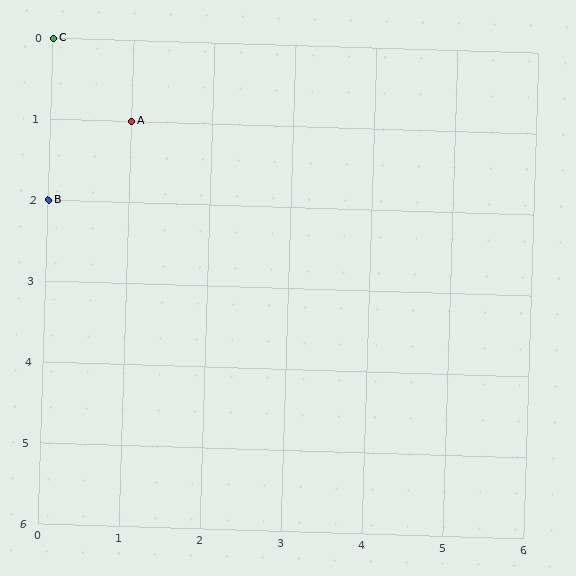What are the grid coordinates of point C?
Point C is at grid coordinates (0, 0).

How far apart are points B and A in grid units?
Points B and A are 1 column and 1 row apart (about 1.4 grid units diagonally).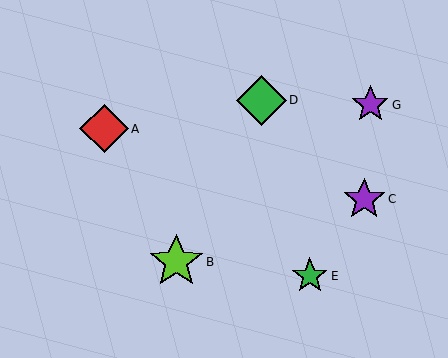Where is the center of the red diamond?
The center of the red diamond is at (104, 129).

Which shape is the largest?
The lime star (labeled B) is the largest.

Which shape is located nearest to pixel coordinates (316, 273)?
The green star (labeled E) at (310, 276) is nearest to that location.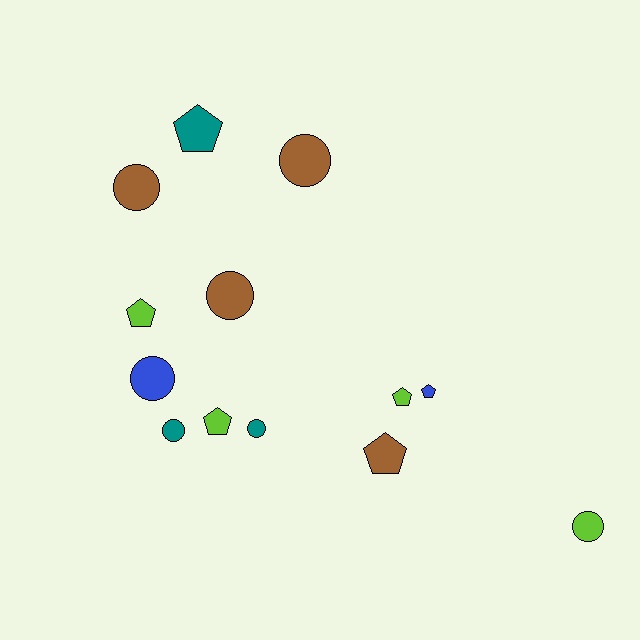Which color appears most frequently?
Lime, with 4 objects.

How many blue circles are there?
There is 1 blue circle.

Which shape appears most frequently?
Circle, with 7 objects.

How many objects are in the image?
There are 13 objects.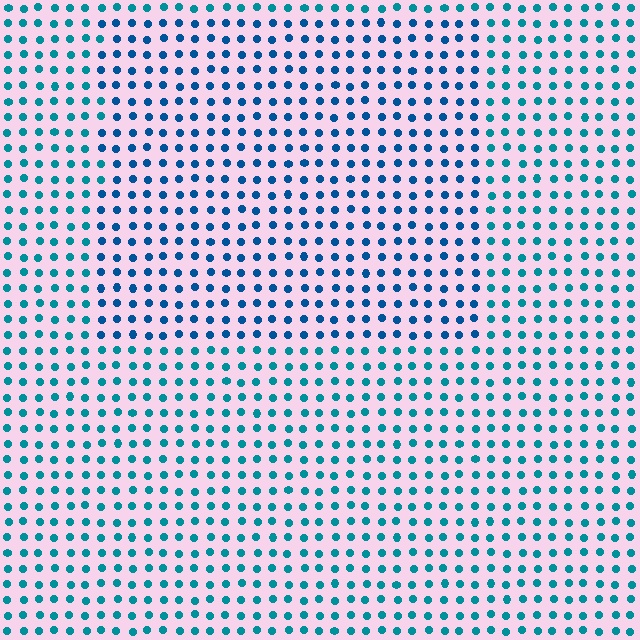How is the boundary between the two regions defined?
The boundary is defined purely by a slight shift in hue (about 24 degrees). Spacing, size, and orientation are identical on both sides.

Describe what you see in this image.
The image is filled with small teal elements in a uniform arrangement. A rectangle-shaped region is visible where the elements are tinted to a slightly different hue, forming a subtle color boundary.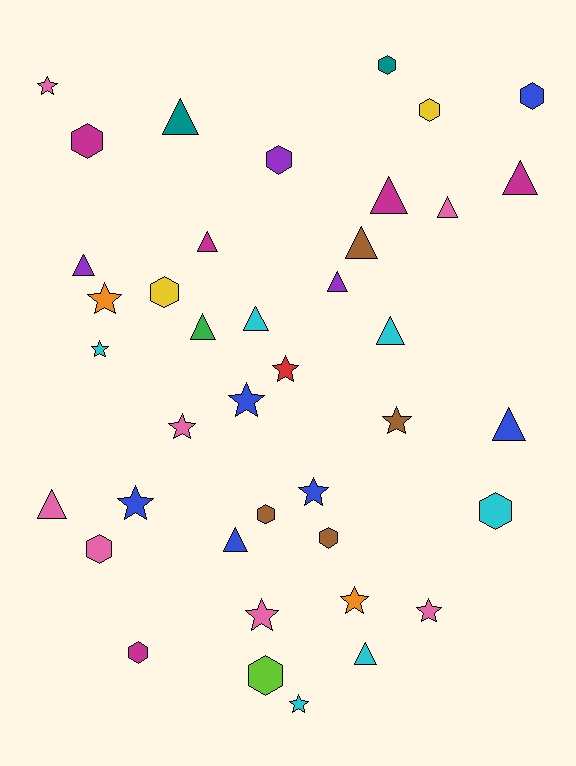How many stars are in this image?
There are 13 stars.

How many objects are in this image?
There are 40 objects.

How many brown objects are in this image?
There are 4 brown objects.